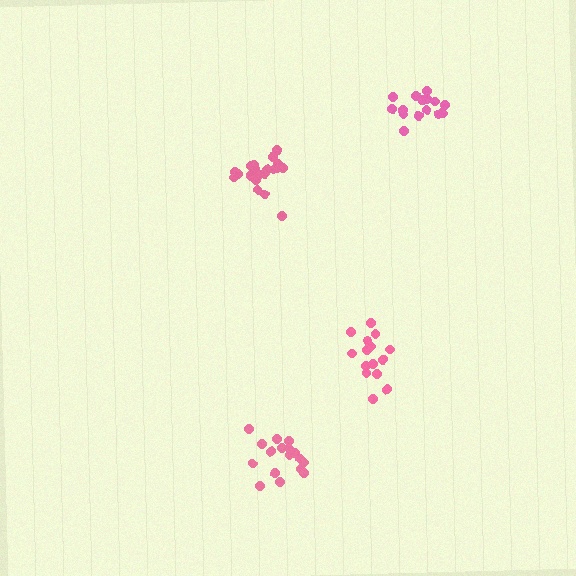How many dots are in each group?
Group 1: 17 dots, Group 2: 21 dots, Group 3: 15 dots, Group 4: 15 dots (68 total).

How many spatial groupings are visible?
There are 4 spatial groupings.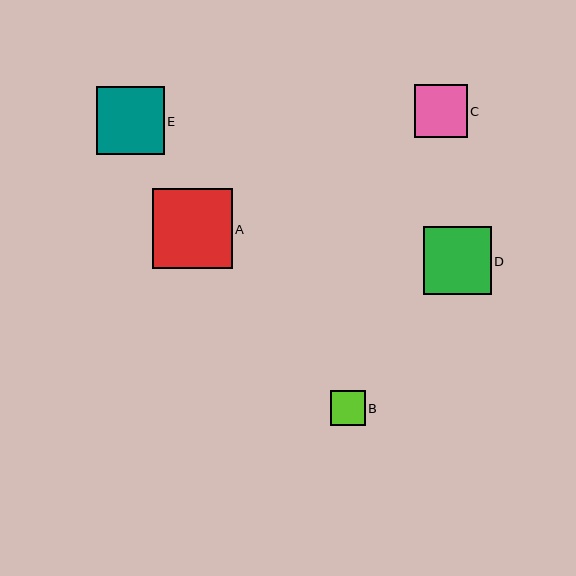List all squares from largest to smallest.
From largest to smallest: A, D, E, C, B.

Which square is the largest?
Square A is the largest with a size of approximately 80 pixels.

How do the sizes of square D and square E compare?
Square D and square E are approximately the same size.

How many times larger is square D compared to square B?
Square D is approximately 1.9 times the size of square B.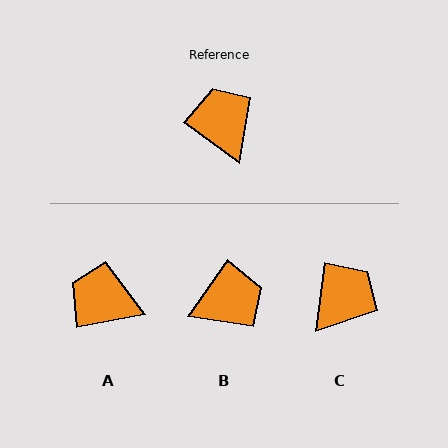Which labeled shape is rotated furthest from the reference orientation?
B, about 89 degrees away.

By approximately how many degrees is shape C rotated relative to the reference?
Approximately 61 degrees clockwise.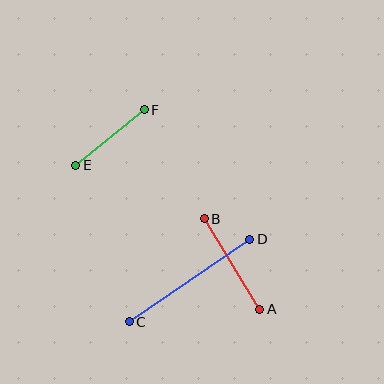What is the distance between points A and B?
The distance is approximately 106 pixels.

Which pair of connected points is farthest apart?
Points C and D are farthest apart.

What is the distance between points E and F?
The distance is approximately 88 pixels.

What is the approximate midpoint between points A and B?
The midpoint is at approximately (232, 264) pixels.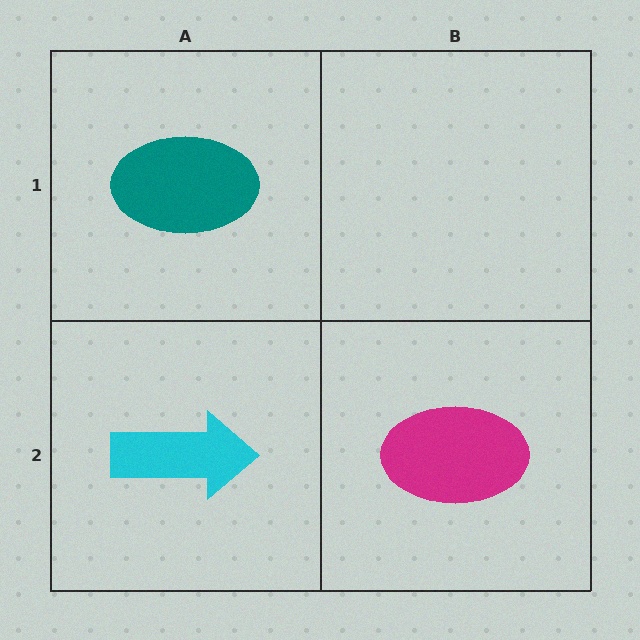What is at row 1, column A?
A teal ellipse.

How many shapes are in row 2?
2 shapes.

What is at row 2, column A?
A cyan arrow.